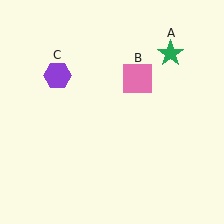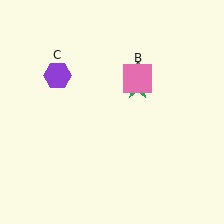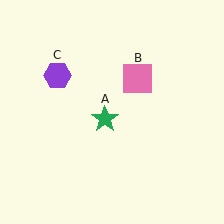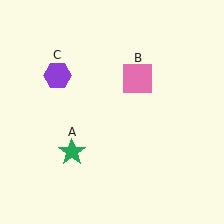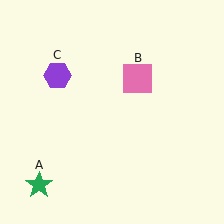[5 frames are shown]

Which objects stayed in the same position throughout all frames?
Pink square (object B) and purple hexagon (object C) remained stationary.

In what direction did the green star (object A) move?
The green star (object A) moved down and to the left.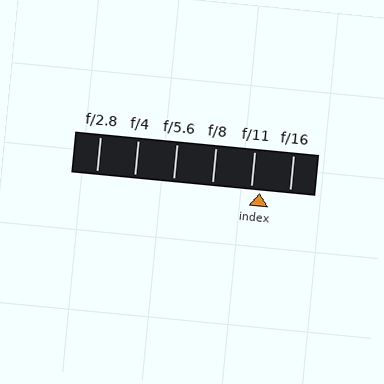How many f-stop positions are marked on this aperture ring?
There are 6 f-stop positions marked.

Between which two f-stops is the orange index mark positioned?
The index mark is between f/11 and f/16.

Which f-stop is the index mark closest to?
The index mark is closest to f/11.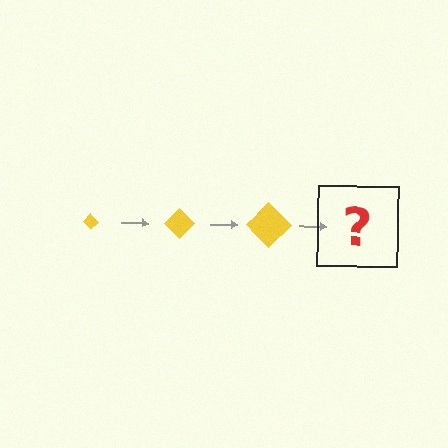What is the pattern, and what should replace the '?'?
The pattern is that the diamond gets progressively larger each step. The '?' should be a yellow diamond, larger than the previous one.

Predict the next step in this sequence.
The next step is a yellow diamond, larger than the previous one.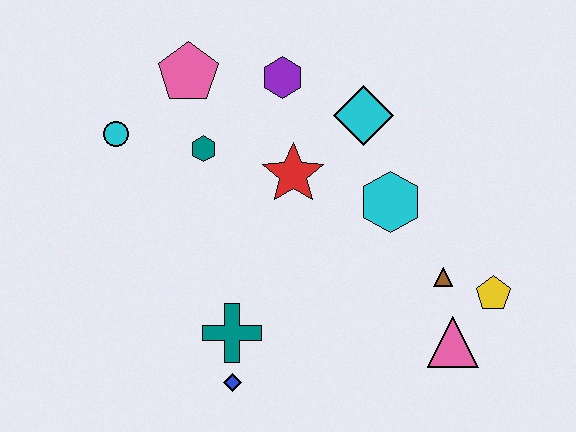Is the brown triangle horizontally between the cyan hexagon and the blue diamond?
No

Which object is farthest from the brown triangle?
The cyan circle is farthest from the brown triangle.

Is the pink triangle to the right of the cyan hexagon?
Yes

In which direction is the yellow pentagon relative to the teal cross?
The yellow pentagon is to the right of the teal cross.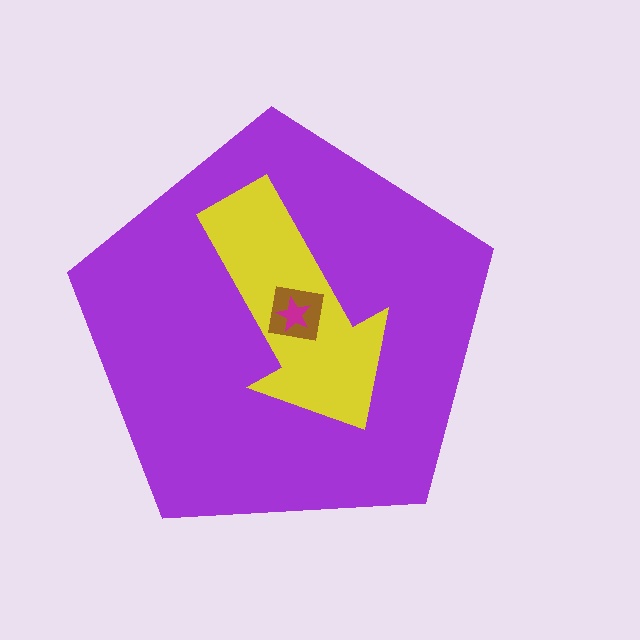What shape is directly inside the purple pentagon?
The yellow arrow.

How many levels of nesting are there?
4.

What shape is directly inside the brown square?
The magenta star.